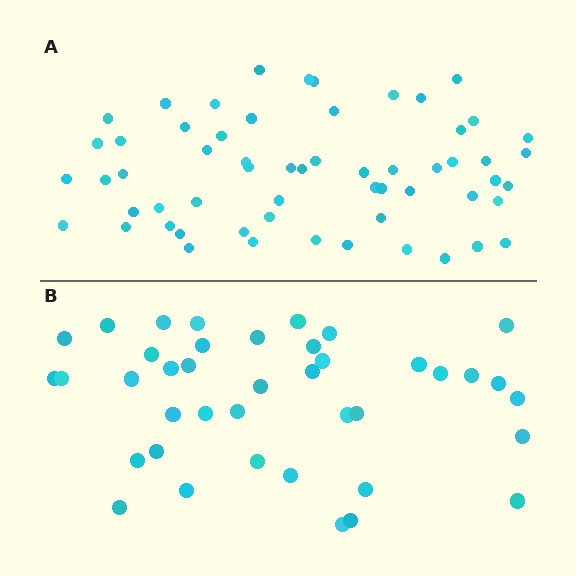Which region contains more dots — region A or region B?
Region A (the top region) has more dots.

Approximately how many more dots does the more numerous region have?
Region A has approximately 20 more dots than region B.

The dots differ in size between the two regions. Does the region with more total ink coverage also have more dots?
No. Region B has more total ink coverage because its dots are larger, but region A actually contains more individual dots. Total area can be misleading — the number of items is what matters here.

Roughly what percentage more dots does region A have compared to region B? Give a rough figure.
About 50% more.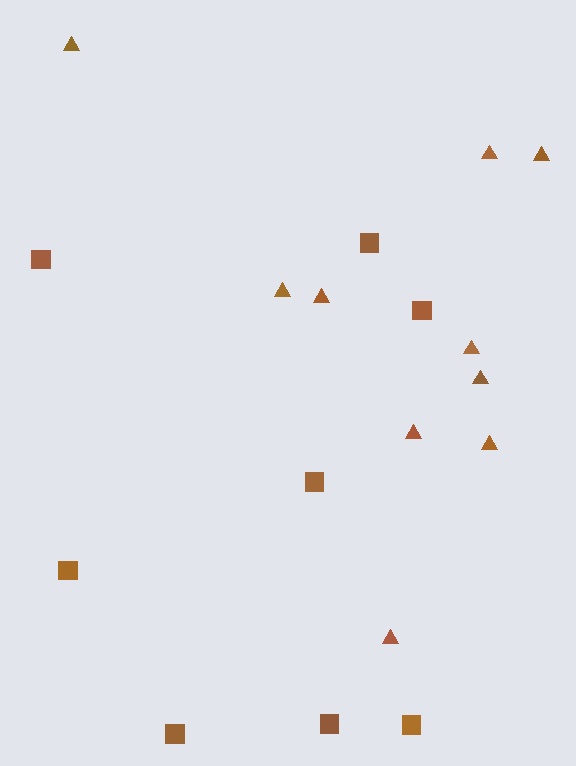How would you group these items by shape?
There are 2 groups: one group of squares (8) and one group of triangles (10).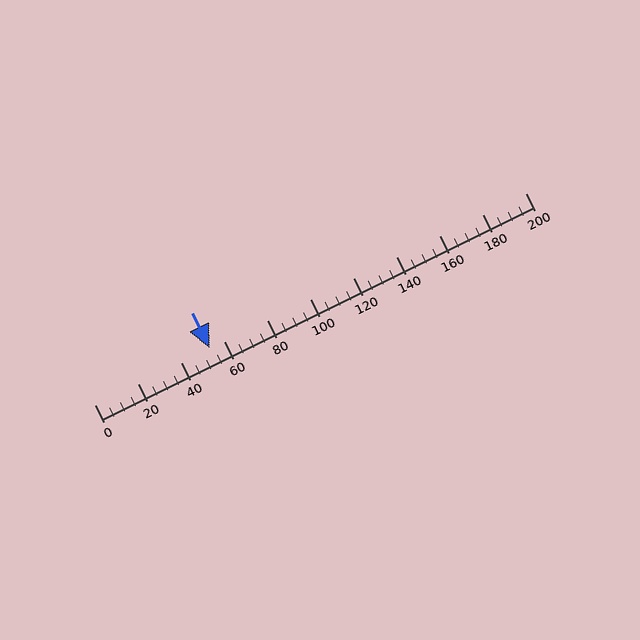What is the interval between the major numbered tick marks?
The major tick marks are spaced 20 units apart.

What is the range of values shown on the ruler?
The ruler shows values from 0 to 200.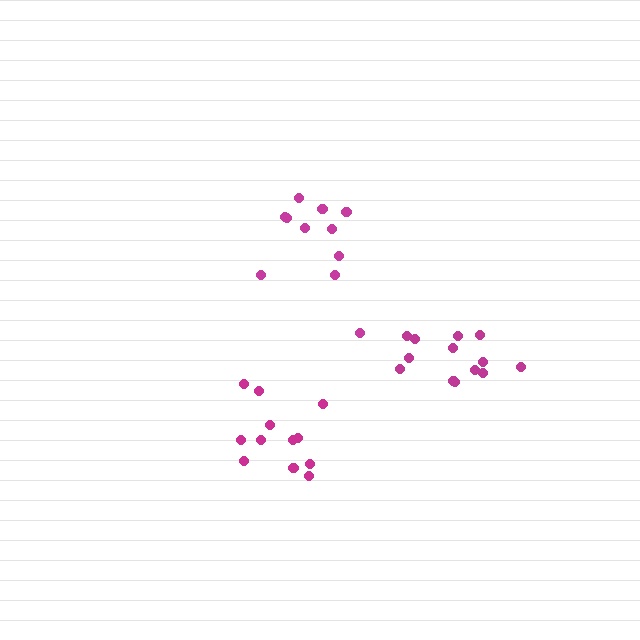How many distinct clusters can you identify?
There are 3 distinct clusters.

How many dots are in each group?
Group 1: 11 dots, Group 2: 12 dots, Group 3: 13 dots (36 total).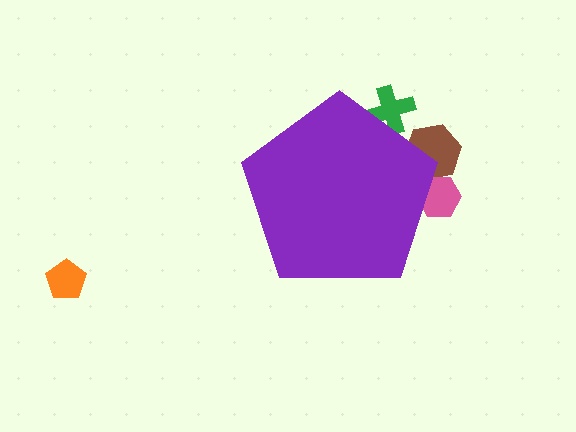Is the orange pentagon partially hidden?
No, the orange pentagon is fully visible.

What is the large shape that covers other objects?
A purple pentagon.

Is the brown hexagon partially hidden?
Yes, the brown hexagon is partially hidden behind the purple pentagon.